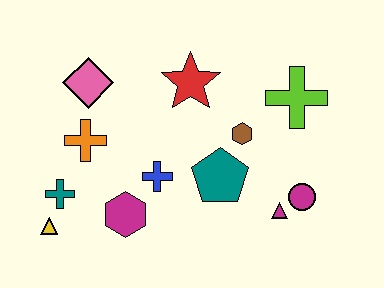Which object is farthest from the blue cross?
The lime cross is farthest from the blue cross.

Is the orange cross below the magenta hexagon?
No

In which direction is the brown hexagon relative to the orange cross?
The brown hexagon is to the right of the orange cross.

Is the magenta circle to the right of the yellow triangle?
Yes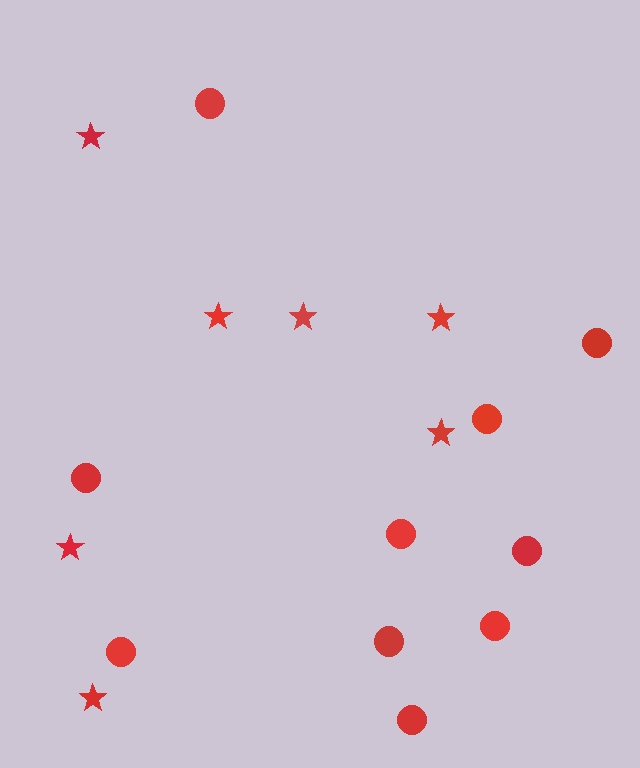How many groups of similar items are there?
There are 2 groups: one group of stars (7) and one group of circles (10).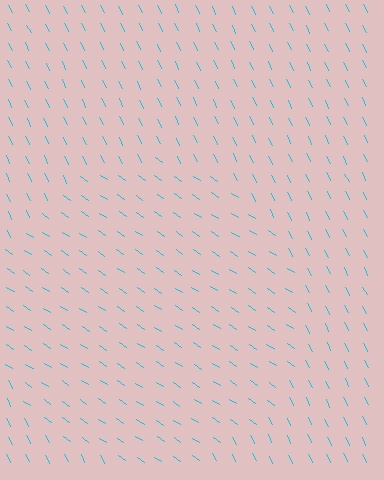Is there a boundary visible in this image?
Yes, there is a texture boundary formed by a change in line orientation.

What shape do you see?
I see a circle.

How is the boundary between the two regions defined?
The boundary is defined purely by a change in line orientation (approximately 30 degrees difference). All lines are the same color and thickness.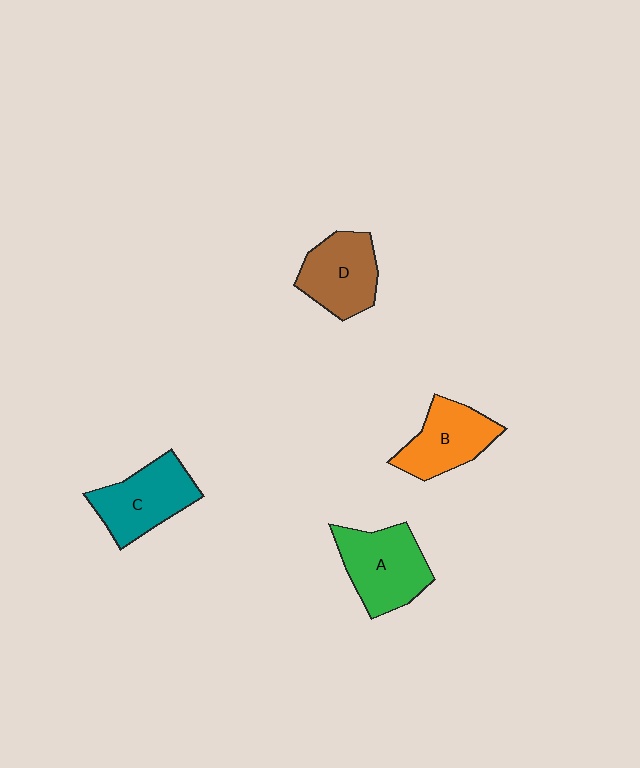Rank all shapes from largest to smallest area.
From largest to smallest: A (green), C (teal), D (brown), B (orange).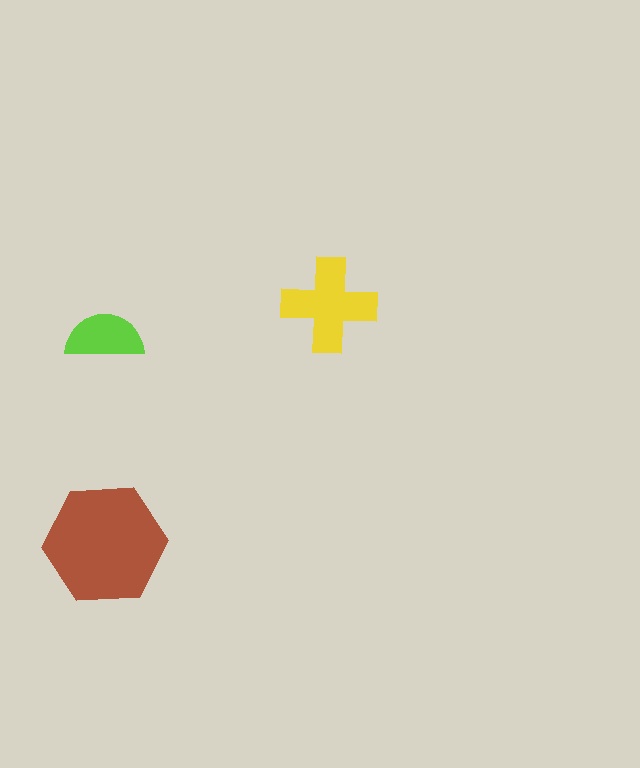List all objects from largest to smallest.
The brown hexagon, the yellow cross, the lime semicircle.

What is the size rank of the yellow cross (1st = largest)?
2nd.